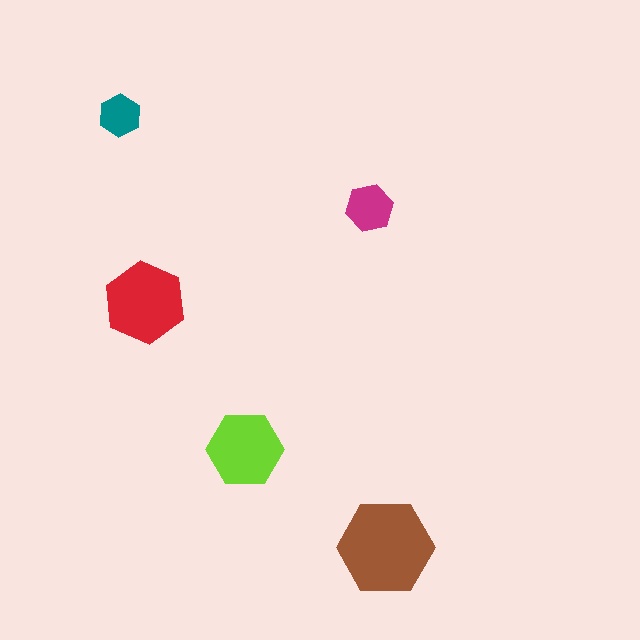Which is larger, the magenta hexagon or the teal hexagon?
The magenta one.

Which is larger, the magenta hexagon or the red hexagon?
The red one.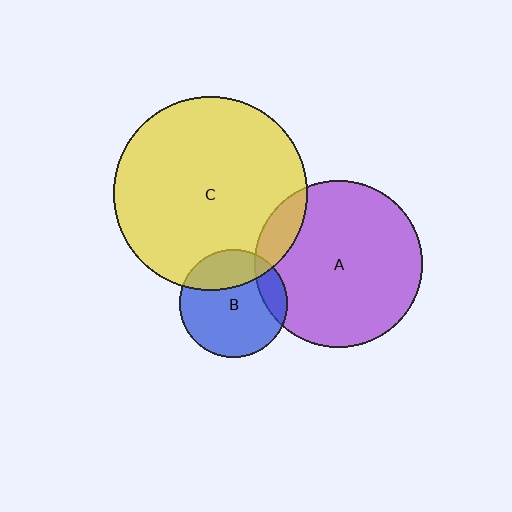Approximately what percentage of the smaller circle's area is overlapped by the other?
Approximately 10%.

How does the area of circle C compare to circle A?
Approximately 1.3 times.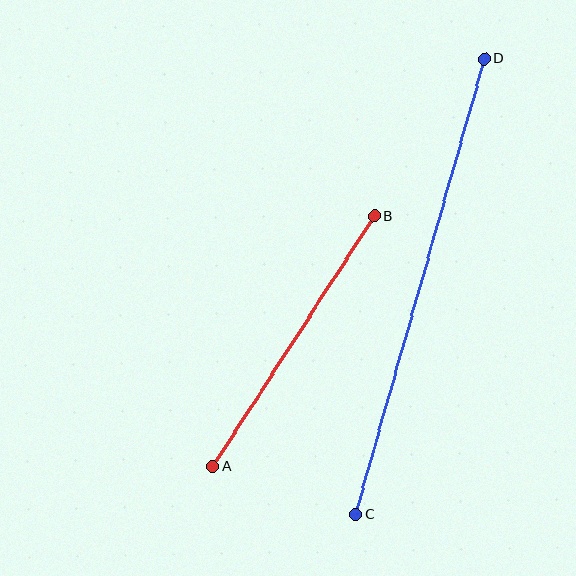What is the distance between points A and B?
The distance is approximately 298 pixels.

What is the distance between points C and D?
The distance is approximately 473 pixels.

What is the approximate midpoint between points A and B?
The midpoint is at approximately (293, 341) pixels.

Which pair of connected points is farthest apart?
Points C and D are farthest apart.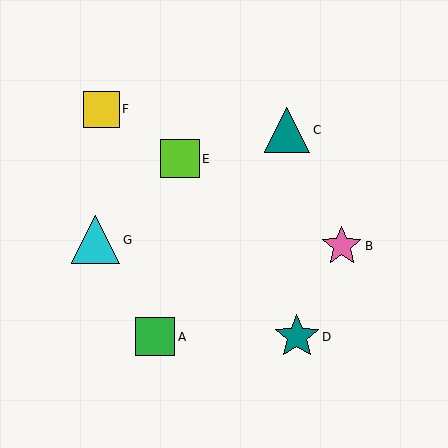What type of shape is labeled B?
Shape B is a pink star.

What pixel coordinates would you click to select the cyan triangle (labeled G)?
Click at (96, 240) to select the cyan triangle G.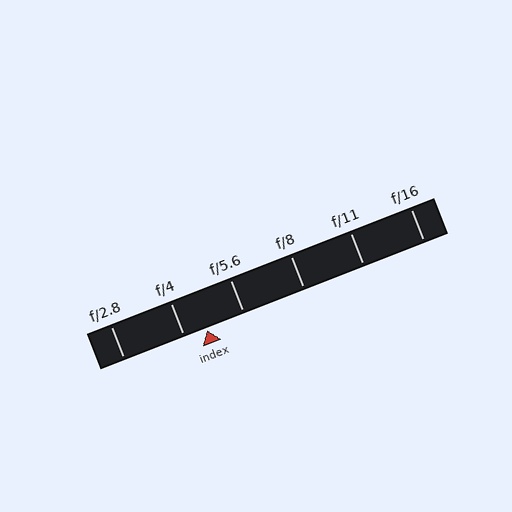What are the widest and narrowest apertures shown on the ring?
The widest aperture shown is f/2.8 and the narrowest is f/16.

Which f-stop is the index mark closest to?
The index mark is closest to f/4.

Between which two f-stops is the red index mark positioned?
The index mark is between f/4 and f/5.6.